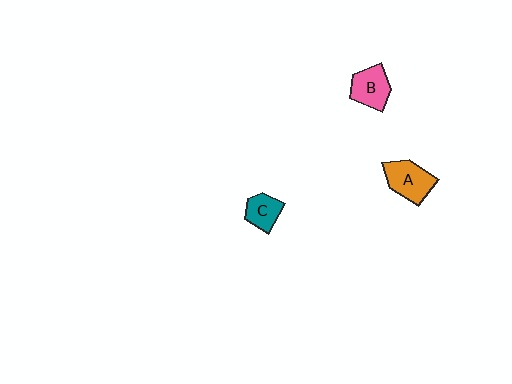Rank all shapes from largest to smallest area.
From largest to smallest: A (orange), B (pink), C (teal).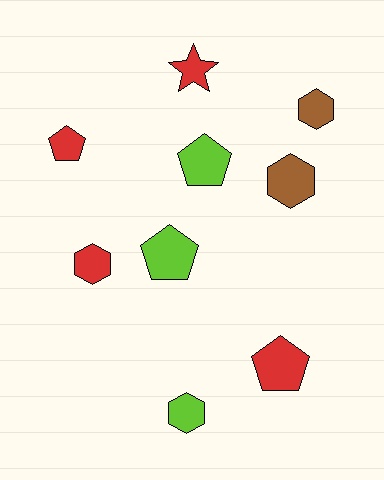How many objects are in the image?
There are 9 objects.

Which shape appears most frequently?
Hexagon, with 4 objects.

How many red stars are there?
There is 1 red star.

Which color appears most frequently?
Red, with 4 objects.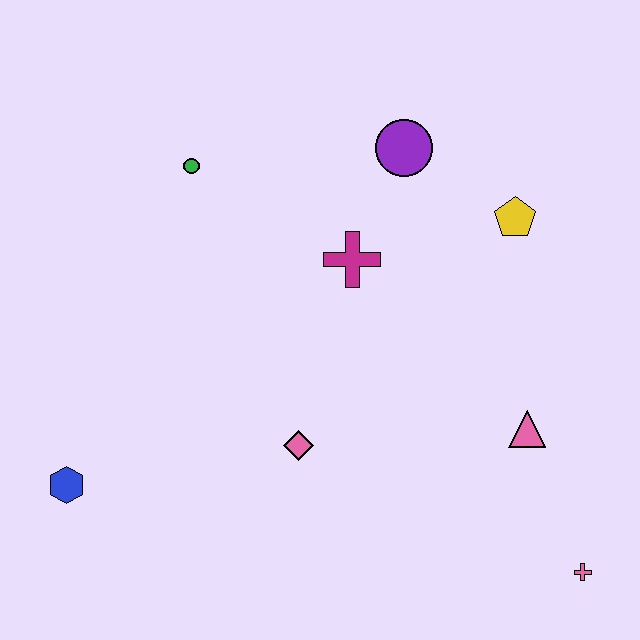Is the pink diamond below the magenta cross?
Yes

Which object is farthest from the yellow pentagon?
The blue hexagon is farthest from the yellow pentagon.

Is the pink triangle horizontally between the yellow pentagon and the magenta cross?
No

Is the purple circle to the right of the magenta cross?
Yes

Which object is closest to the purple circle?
The magenta cross is closest to the purple circle.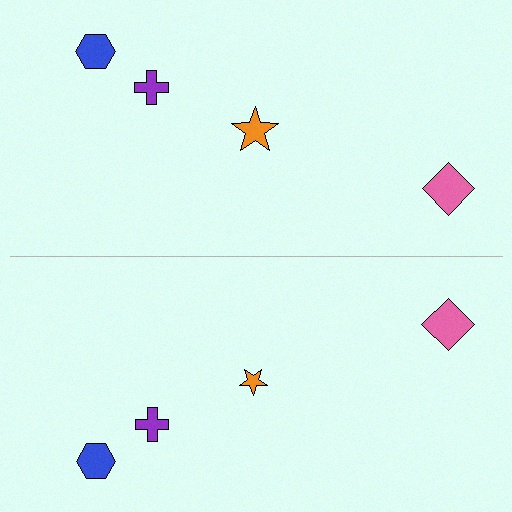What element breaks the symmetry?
The orange star on the bottom side has a different size than its mirror counterpart.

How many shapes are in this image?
There are 8 shapes in this image.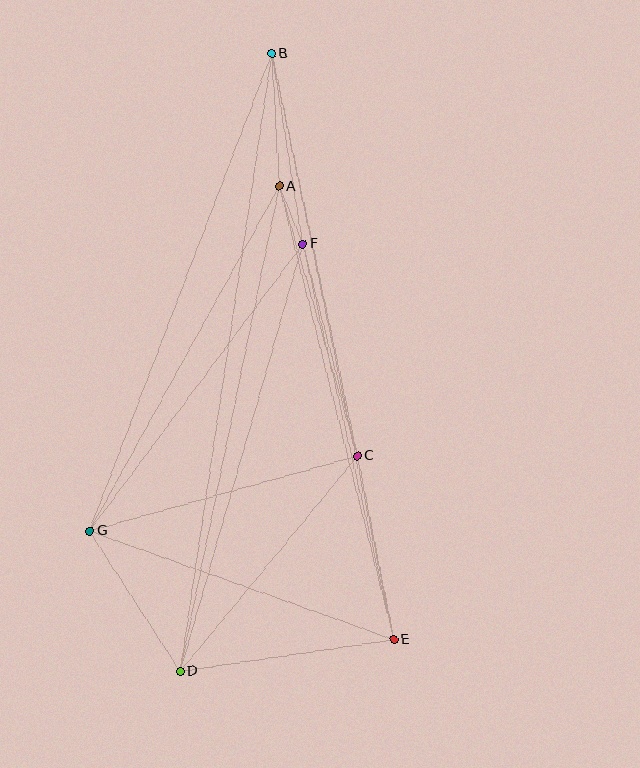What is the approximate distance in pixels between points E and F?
The distance between E and F is approximately 406 pixels.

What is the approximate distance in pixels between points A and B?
The distance between A and B is approximately 133 pixels.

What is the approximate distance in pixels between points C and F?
The distance between C and F is approximately 218 pixels.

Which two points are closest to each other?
Points A and F are closest to each other.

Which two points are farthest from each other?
Points B and D are farthest from each other.